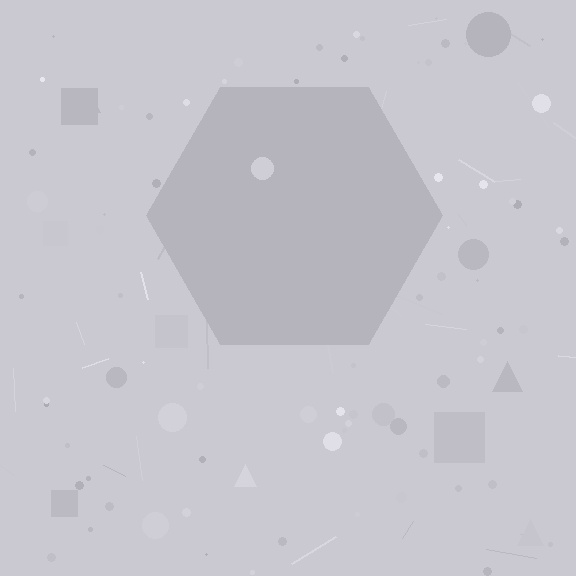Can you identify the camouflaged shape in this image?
The camouflaged shape is a hexagon.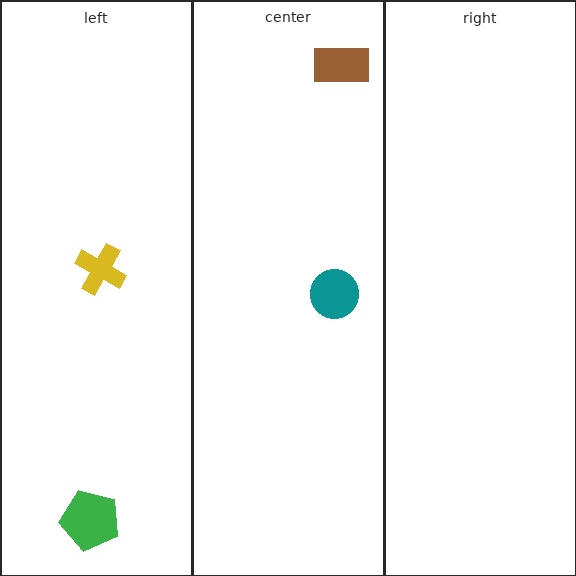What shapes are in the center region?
The teal circle, the brown rectangle.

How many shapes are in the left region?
2.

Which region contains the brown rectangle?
The center region.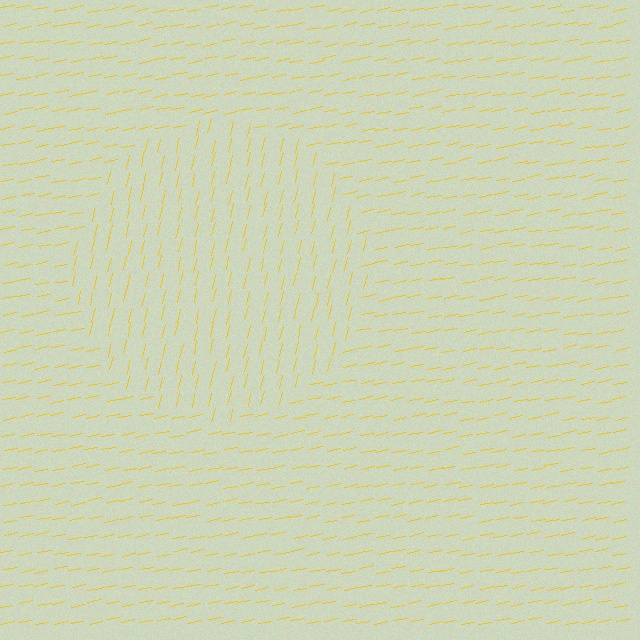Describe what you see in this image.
The image is filled with small yellow line segments. A circle region in the image has lines oriented differently from the surrounding lines, creating a visible texture boundary.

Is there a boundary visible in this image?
Yes, there is a texture boundary formed by a change in line orientation.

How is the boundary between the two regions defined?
The boundary is defined purely by a change in line orientation (approximately 66 degrees difference). All lines are the same color and thickness.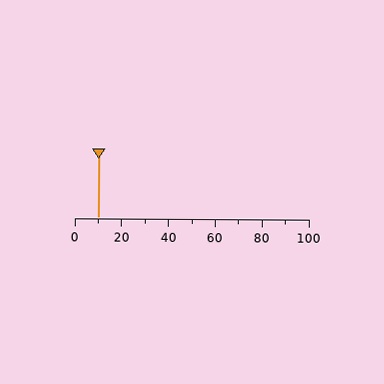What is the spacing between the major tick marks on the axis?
The major ticks are spaced 20 apart.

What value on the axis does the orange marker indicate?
The marker indicates approximately 10.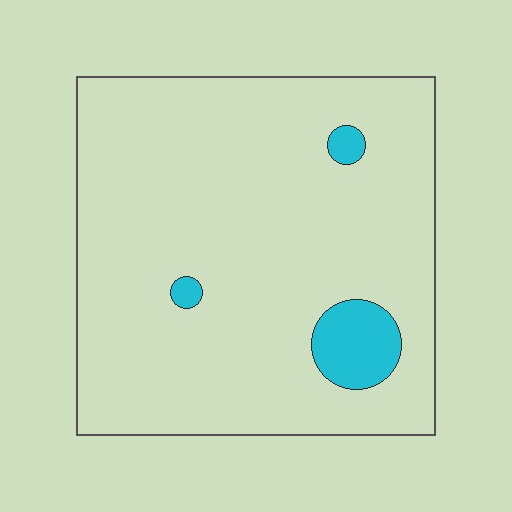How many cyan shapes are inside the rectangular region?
3.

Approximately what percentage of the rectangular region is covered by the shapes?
Approximately 5%.